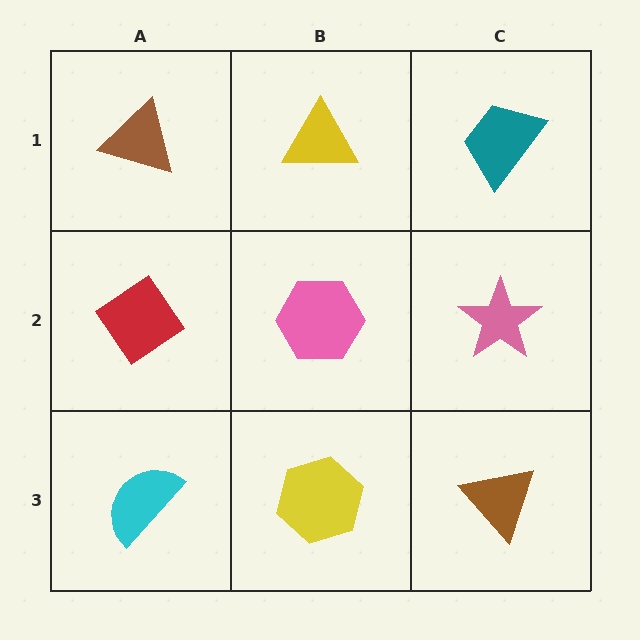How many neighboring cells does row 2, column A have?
3.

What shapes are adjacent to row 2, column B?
A yellow triangle (row 1, column B), a yellow hexagon (row 3, column B), a red diamond (row 2, column A), a pink star (row 2, column C).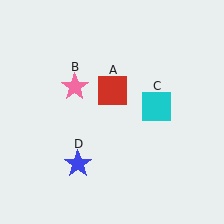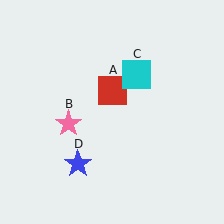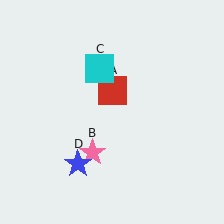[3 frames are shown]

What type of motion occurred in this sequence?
The pink star (object B), cyan square (object C) rotated counterclockwise around the center of the scene.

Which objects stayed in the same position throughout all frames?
Red square (object A) and blue star (object D) remained stationary.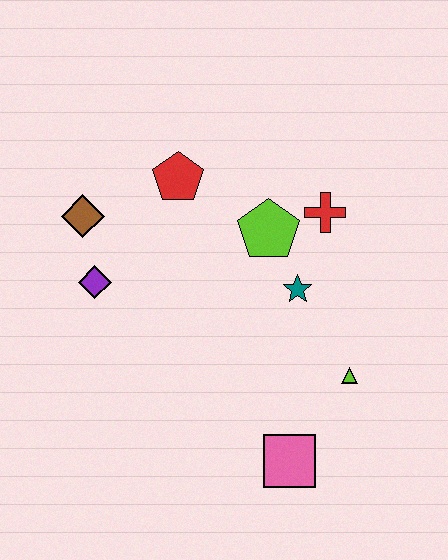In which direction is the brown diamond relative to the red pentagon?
The brown diamond is to the left of the red pentagon.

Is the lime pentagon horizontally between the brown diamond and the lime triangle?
Yes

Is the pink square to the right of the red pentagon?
Yes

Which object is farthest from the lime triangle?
The brown diamond is farthest from the lime triangle.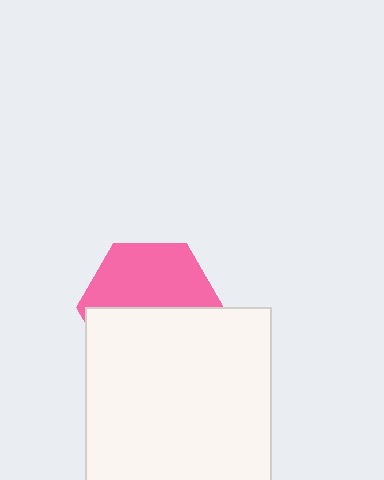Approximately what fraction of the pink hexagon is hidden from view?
Roughly 49% of the pink hexagon is hidden behind the white square.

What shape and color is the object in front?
The object in front is a white square.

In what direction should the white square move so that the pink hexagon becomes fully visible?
The white square should move down. That is the shortest direction to clear the overlap and leave the pink hexagon fully visible.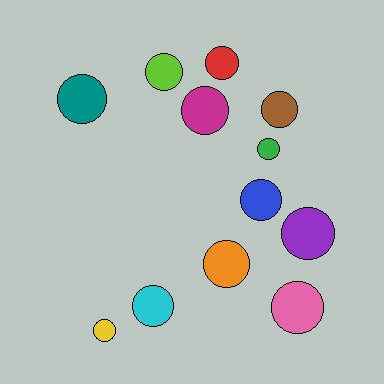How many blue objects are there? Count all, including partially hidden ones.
There is 1 blue object.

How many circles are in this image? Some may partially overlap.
There are 12 circles.